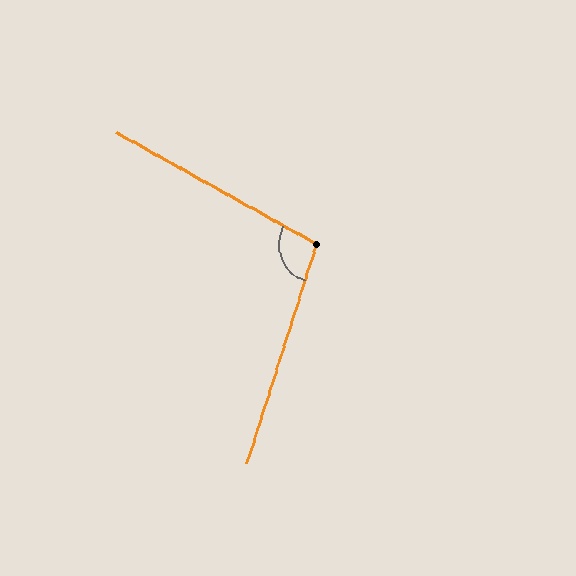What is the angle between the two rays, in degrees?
Approximately 101 degrees.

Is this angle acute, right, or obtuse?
It is obtuse.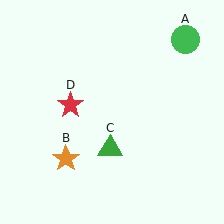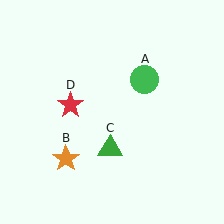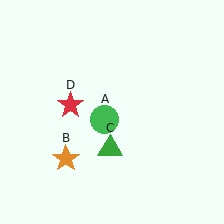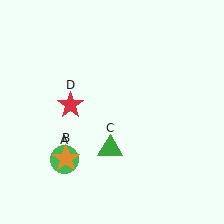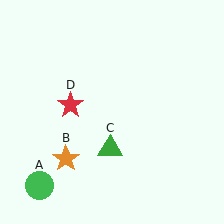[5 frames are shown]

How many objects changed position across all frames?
1 object changed position: green circle (object A).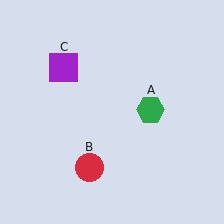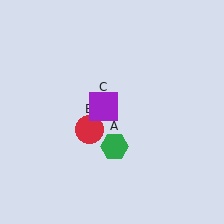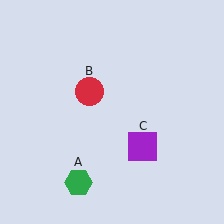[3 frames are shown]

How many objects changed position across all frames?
3 objects changed position: green hexagon (object A), red circle (object B), purple square (object C).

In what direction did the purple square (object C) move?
The purple square (object C) moved down and to the right.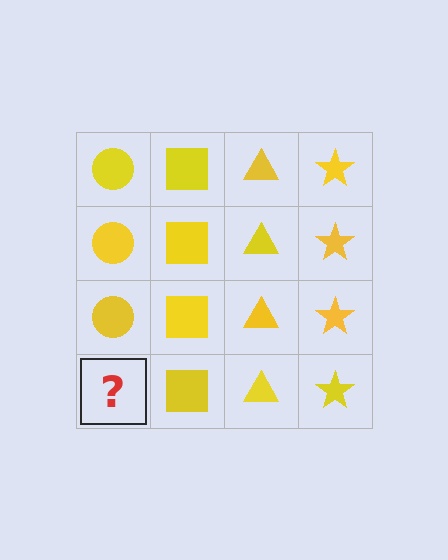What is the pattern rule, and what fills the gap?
The rule is that each column has a consistent shape. The gap should be filled with a yellow circle.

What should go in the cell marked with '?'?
The missing cell should contain a yellow circle.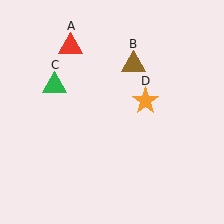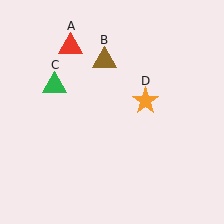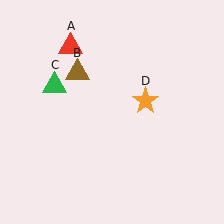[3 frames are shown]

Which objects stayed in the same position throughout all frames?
Red triangle (object A) and green triangle (object C) and orange star (object D) remained stationary.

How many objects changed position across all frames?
1 object changed position: brown triangle (object B).